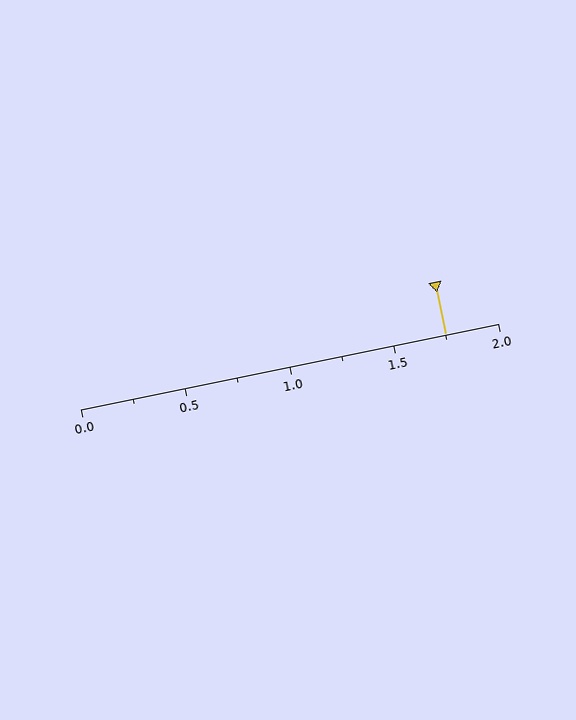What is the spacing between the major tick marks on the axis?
The major ticks are spaced 0.5 apart.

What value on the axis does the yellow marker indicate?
The marker indicates approximately 1.75.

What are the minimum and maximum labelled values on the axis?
The axis runs from 0.0 to 2.0.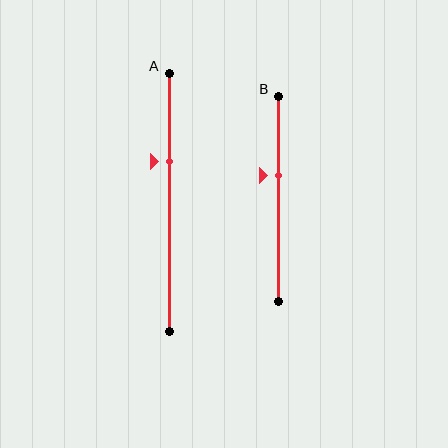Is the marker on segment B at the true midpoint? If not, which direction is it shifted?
No, the marker on segment B is shifted upward by about 12% of the segment length.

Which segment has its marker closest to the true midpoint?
Segment B has its marker closest to the true midpoint.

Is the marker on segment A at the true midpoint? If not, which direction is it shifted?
No, the marker on segment A is shifted upward by about 16% of the segment length.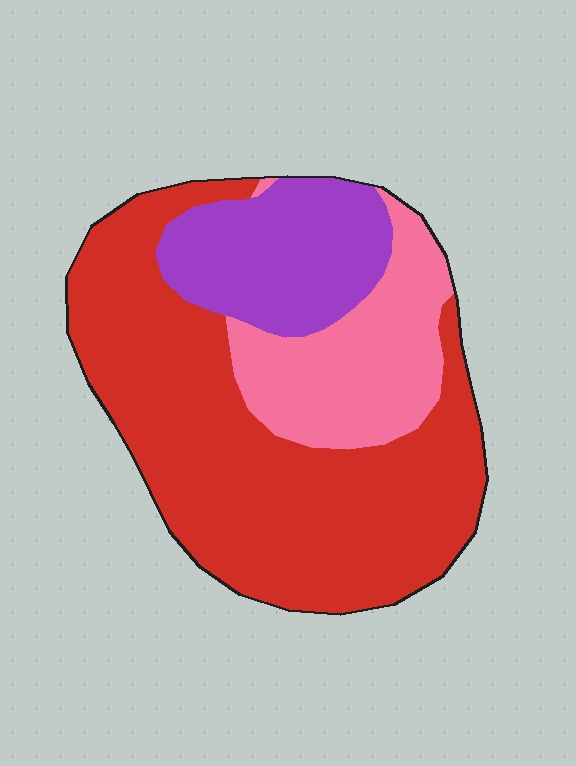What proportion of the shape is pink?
Pink takes up between a sixth and a third of the shape.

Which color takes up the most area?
Red, at roughly 60%.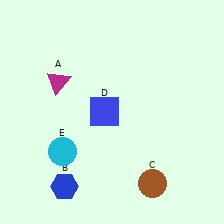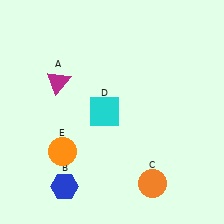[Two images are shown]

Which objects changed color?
C changed from brown to orange. D changed from blue to cyan. E changed from cyan to orange.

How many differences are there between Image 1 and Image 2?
There are 3 differences between the two images.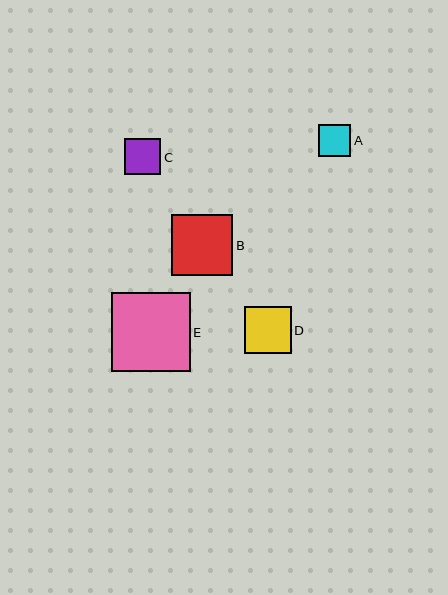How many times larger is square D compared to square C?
Square D is approximately 1.3 times the size of square C.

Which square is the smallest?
Square A is the smallest with a size of approximately 32 pixels.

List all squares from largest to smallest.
From largest to smallest: E, B, D, C, A.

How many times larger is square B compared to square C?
Square B is approximately 1.7 times the size of square C.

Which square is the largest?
Square E is the largest with a size of approximately 79 pixels.